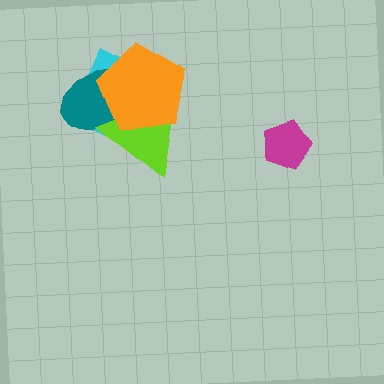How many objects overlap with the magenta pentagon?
0 objects overlap with the magenta pentagon.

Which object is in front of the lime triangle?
The orange pentagon is in front of the lime triangle.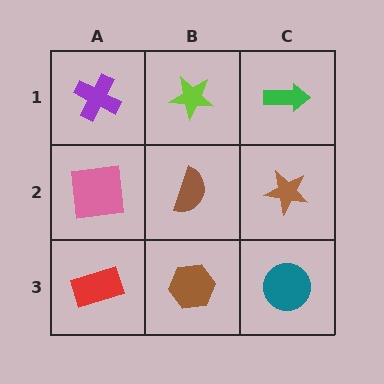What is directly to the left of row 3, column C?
A brown hexagon.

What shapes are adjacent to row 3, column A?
A pink square (row 2, column A), a brown hexagon (row 3, column B).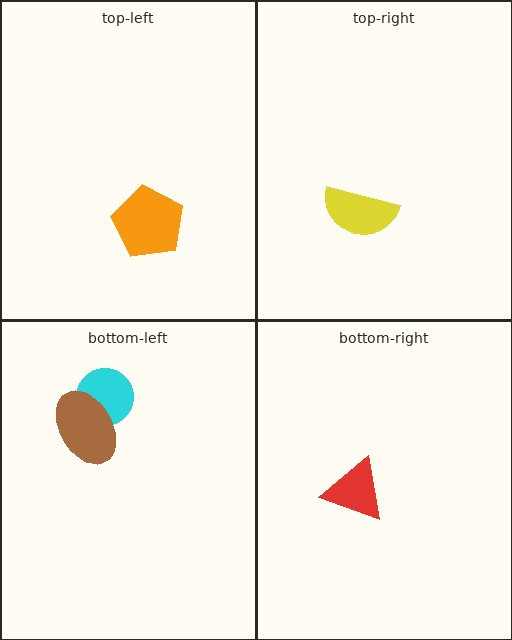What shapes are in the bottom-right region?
The red triangle.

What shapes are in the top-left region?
The orange pentagon.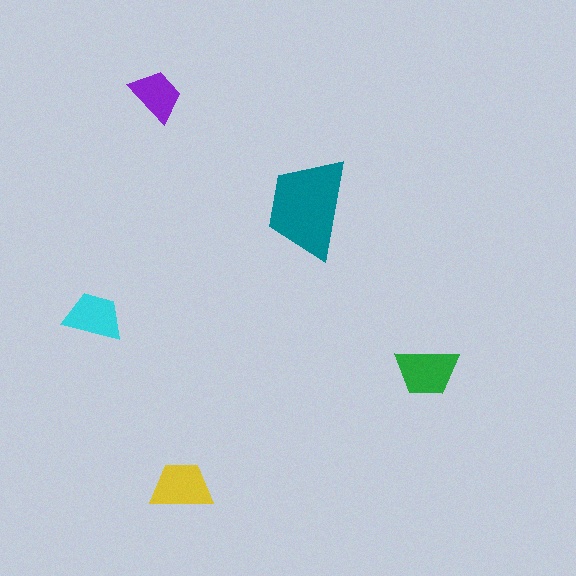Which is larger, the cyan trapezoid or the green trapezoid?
The green one.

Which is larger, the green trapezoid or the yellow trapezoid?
The green one.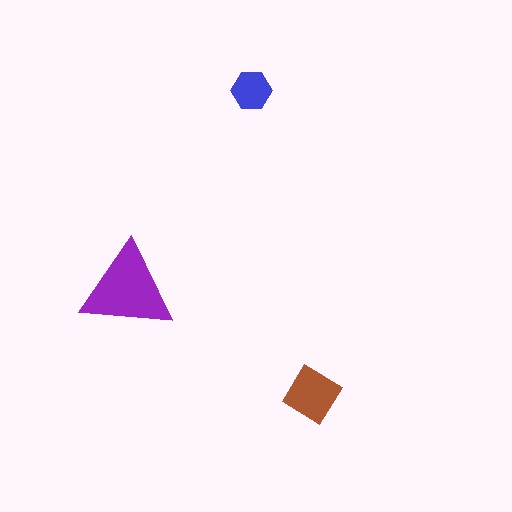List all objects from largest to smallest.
The purple triangle, the brown diamond, the blue hexagon.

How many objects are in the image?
There are 3 objects in the image.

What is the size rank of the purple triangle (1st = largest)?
1st.